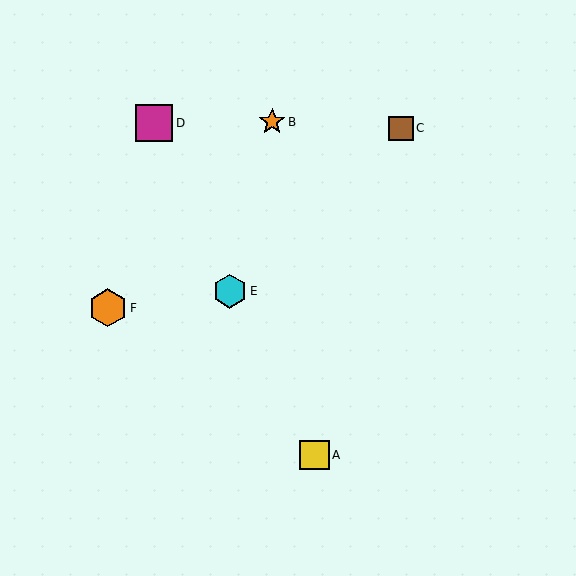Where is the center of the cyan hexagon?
The center of the cyan hexagon is at (230, 291).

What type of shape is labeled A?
Shape A is a yellow square.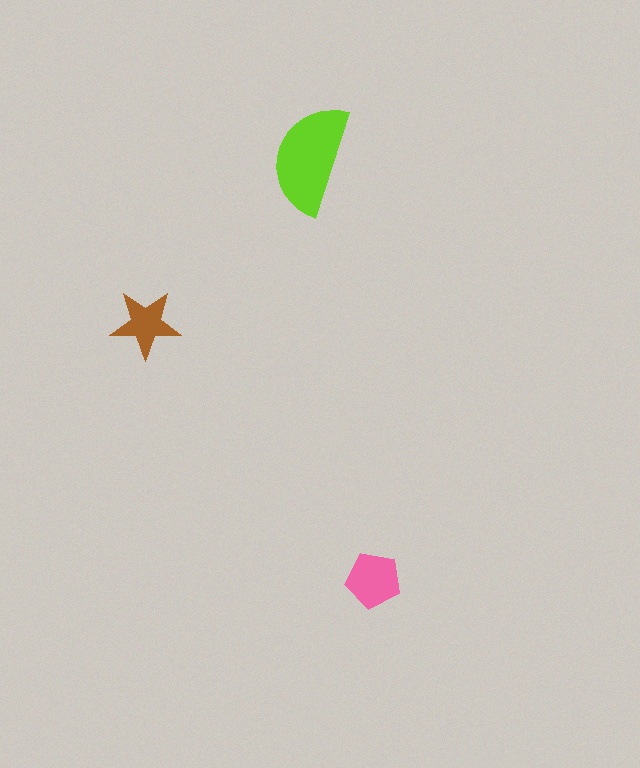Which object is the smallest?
The brown star.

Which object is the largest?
The lime semicircle.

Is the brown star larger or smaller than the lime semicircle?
Smaller.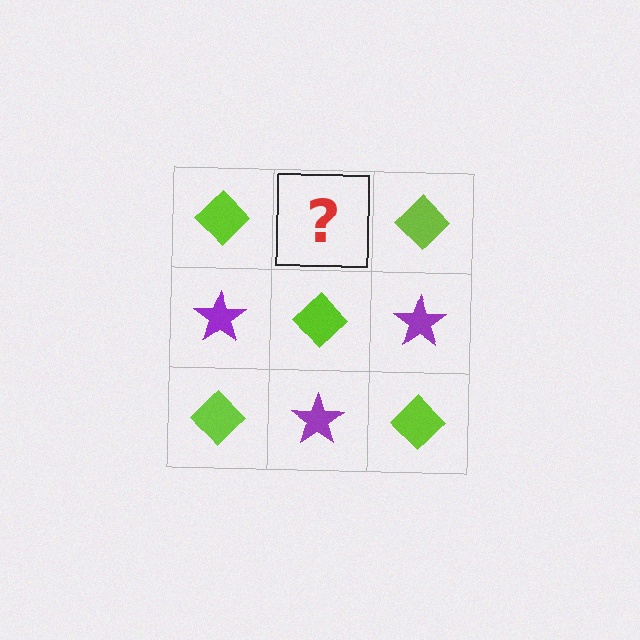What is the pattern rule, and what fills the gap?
The rule is that it alternates lime diamond and purple star in a checkerboard pattern. The gap should be filled with a purple star.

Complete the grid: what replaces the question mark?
The question mark should be replaced with a purple star.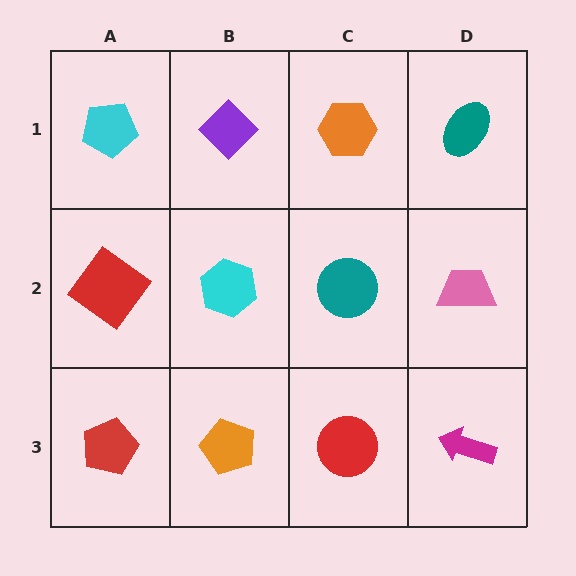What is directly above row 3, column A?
A red diamond.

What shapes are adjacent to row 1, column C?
A teal circle (row 2, column C), a purple diamond (row 1, column B), a teal ellipse (row 1, column D).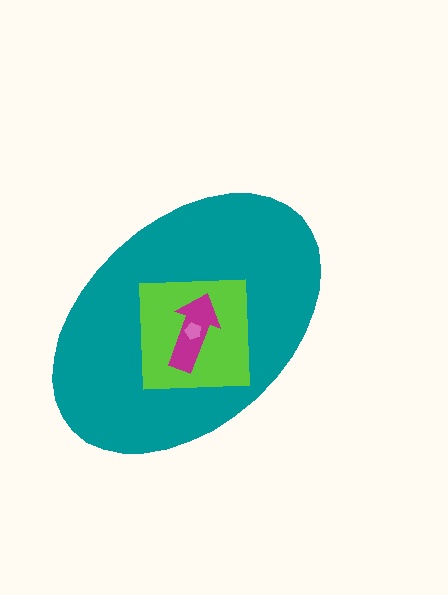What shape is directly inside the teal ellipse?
The lime square.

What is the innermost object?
The pink pentagon.